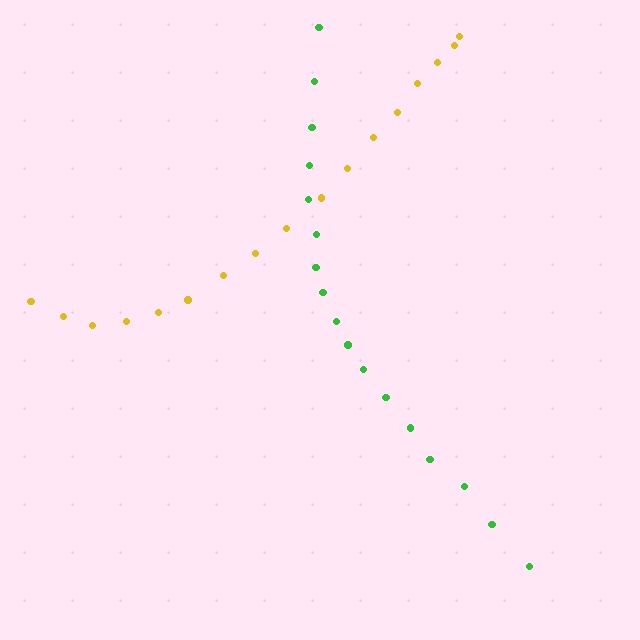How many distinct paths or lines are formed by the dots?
There are 2 distinct paths.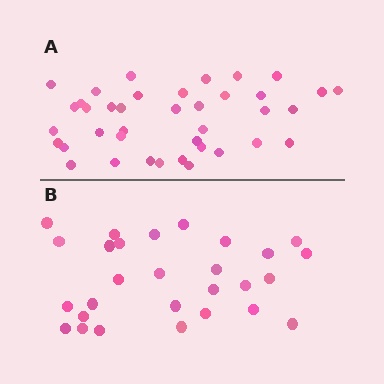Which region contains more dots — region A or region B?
Region A (the top region) has more dots.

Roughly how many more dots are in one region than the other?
Region A has roughly 12 or so more dots than region B.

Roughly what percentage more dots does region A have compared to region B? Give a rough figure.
About 40% more.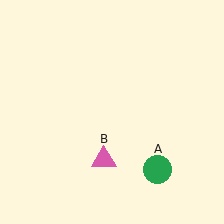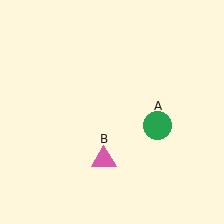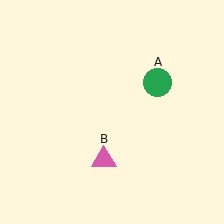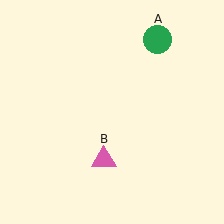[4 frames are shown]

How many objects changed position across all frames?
1 object changed position: green circle (object A).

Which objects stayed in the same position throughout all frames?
Pink triangle (object B) remained stationary.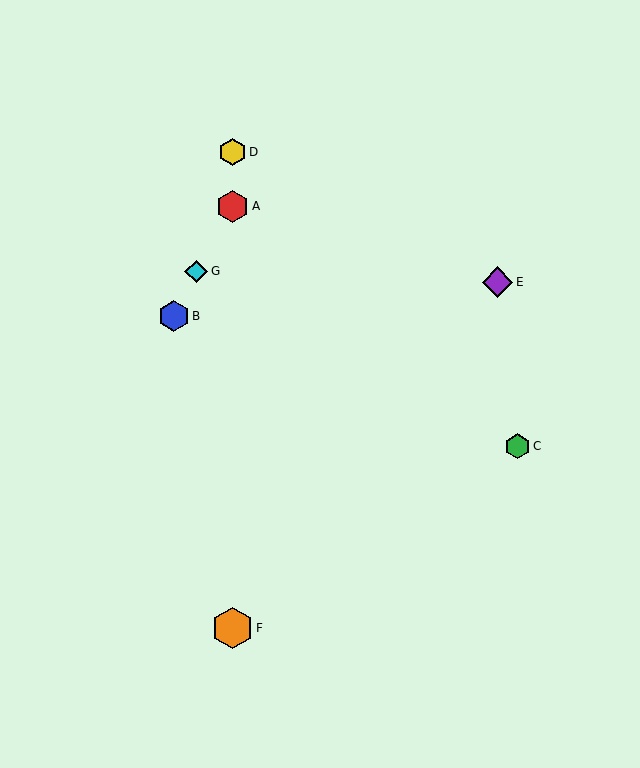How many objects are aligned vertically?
3 objects (A, D, F) are aligned vertically.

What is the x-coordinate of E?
Object E is at x≈498.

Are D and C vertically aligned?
No, D is at x≈232 and C is at x≈517.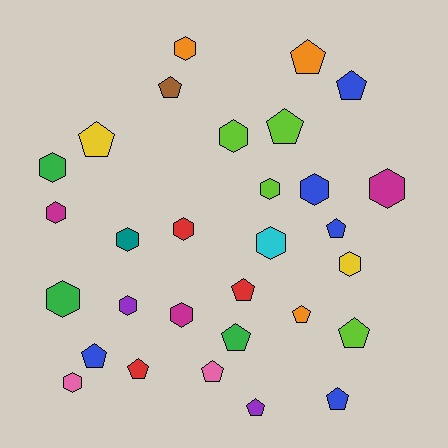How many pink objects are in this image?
There are 2 pink objects.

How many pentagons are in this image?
There are 15 pentagons.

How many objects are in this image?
There are 30 objects.